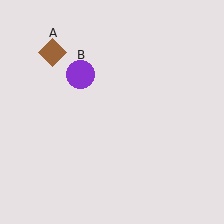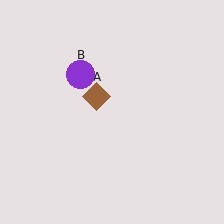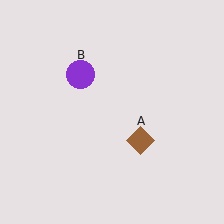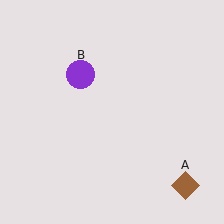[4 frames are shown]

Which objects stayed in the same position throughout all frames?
Purple circle (object B) remained stationary.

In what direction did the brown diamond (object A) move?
The brown diamond (object A) moved down and to the right.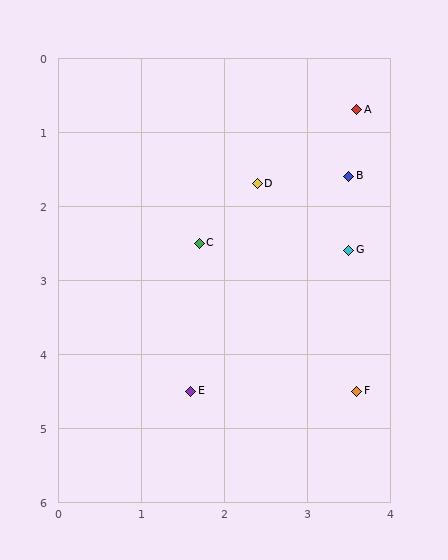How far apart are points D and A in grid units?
Points D and A are about 1.6 grid units apart.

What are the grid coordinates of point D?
Point D is at approximately (2.4, 1.7).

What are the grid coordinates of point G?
Point G is at approximately (3.5, 2.6).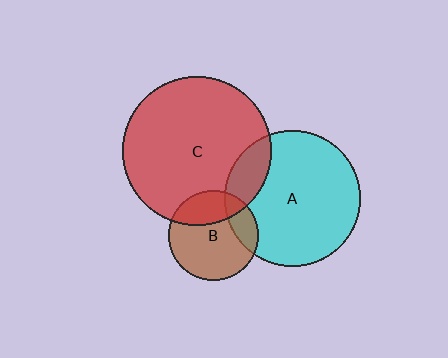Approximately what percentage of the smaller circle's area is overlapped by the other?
Approximately 15%.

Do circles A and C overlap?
Yes.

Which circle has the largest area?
Circle C (red).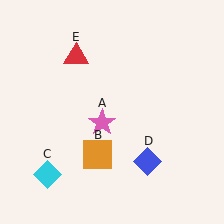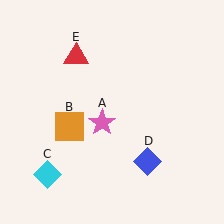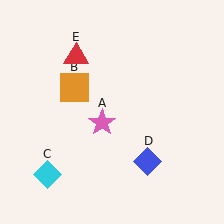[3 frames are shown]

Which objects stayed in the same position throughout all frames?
Pink star (object A) and cyan diamond (object C) and blue diamond (object D) and red triangle (object E) remained stationary.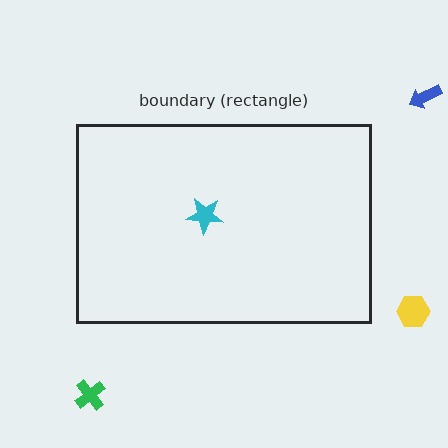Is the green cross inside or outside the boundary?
Outside.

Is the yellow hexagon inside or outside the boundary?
Outside.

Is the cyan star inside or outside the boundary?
Inside.